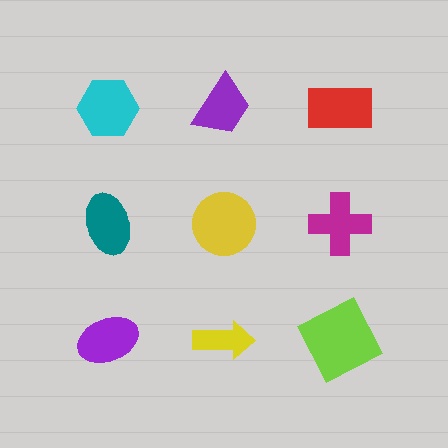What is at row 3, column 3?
A lime square.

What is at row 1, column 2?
A purple trapezoid.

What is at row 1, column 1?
A cyan hexagon.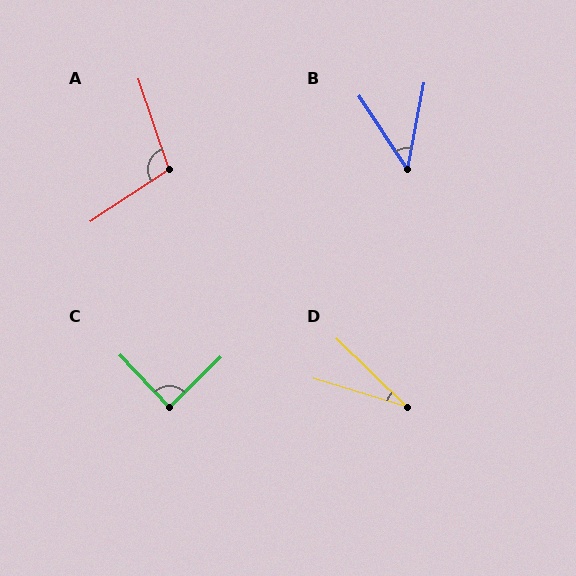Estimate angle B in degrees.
Approximately 44 degrees.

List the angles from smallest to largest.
D (27°), B (44°), C (90°), A (104°).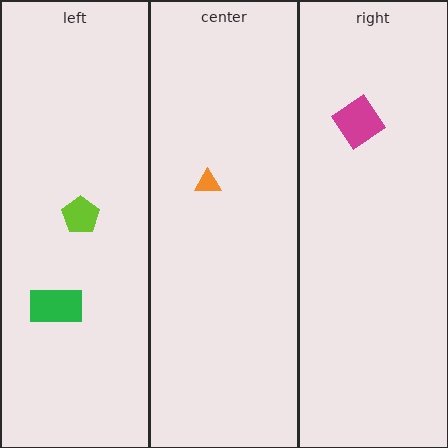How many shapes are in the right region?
1.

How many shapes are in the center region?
1.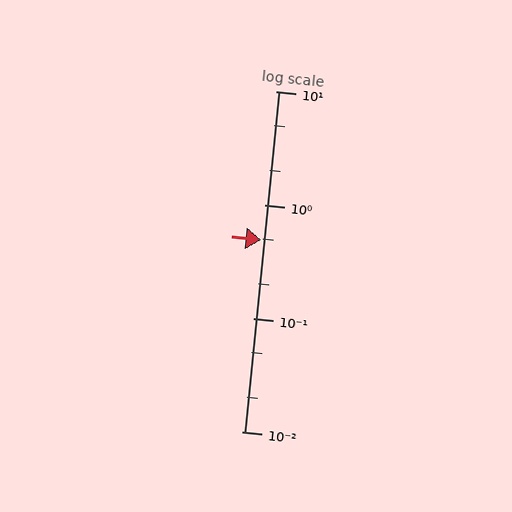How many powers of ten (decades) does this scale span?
The scale spans 3 decades, from 0.01 to 10.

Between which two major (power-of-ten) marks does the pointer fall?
The pointer is between 0.1 and 1.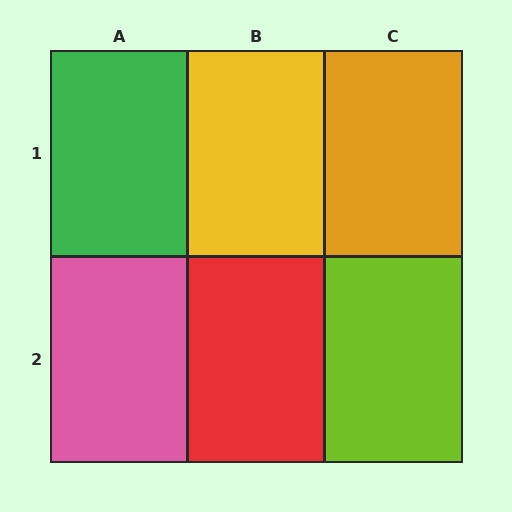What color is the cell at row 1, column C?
Orange.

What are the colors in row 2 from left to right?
Pink, red, lime.